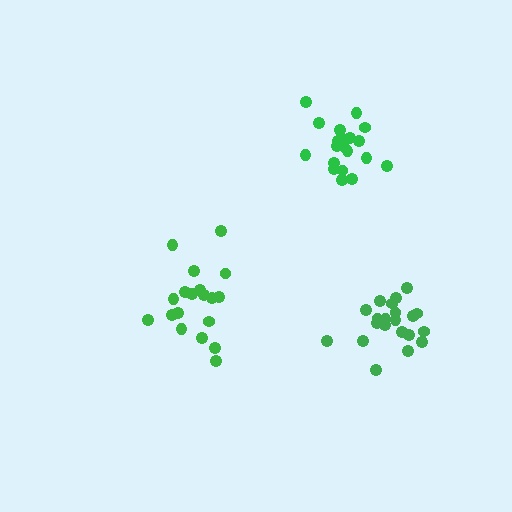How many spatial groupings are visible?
There are 3 spatial groupings.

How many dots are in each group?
Group 1: 21 dots, Group 2: 21 dots, Group 3: 19 dots (61 total).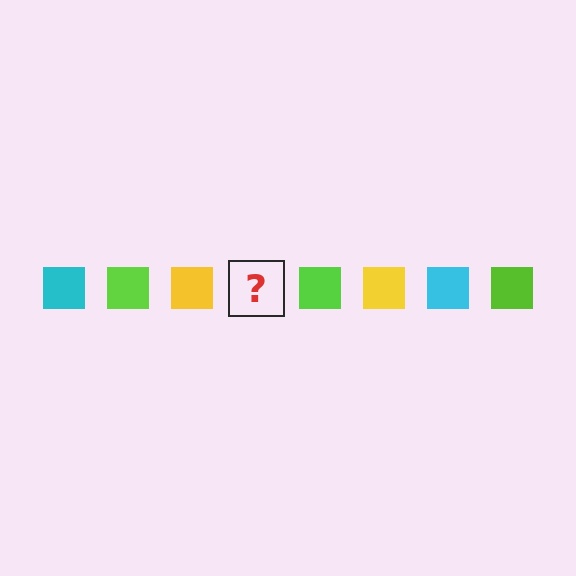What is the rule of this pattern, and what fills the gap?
The rule is that the pattern cycles through cyan, lime, yellow squares. The gap should be filled with a cyan square.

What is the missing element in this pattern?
The missing element is a cyan square.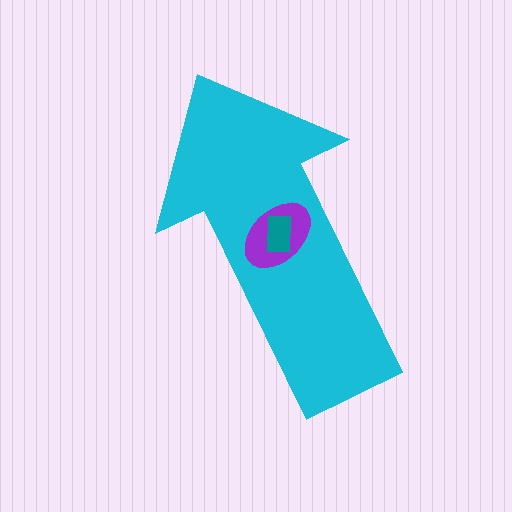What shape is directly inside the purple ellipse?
The teal rectangle.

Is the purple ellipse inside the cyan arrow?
Yes.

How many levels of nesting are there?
3.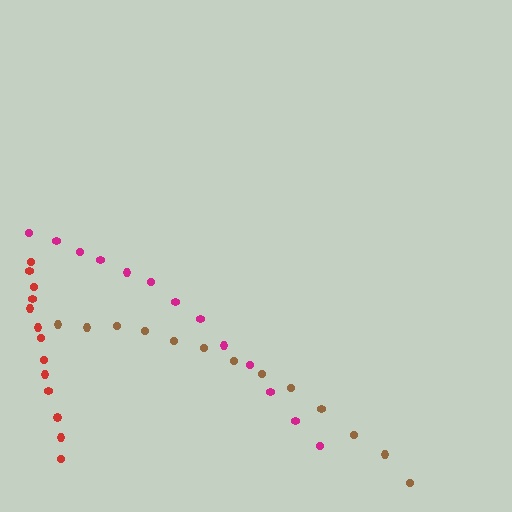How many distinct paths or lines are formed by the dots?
There are 3 distinct paths.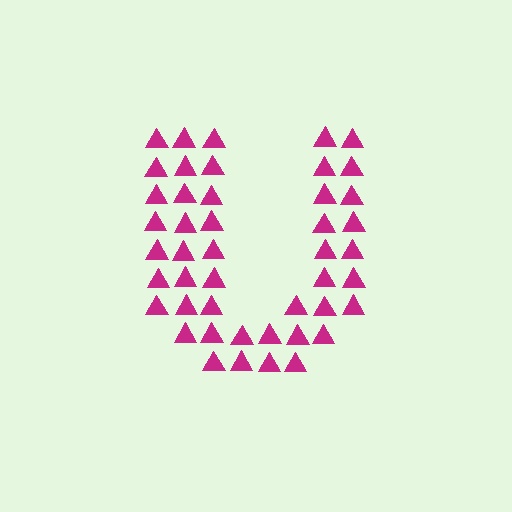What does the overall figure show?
The overall figure shows the letter U.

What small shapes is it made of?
It is made of small triangles.